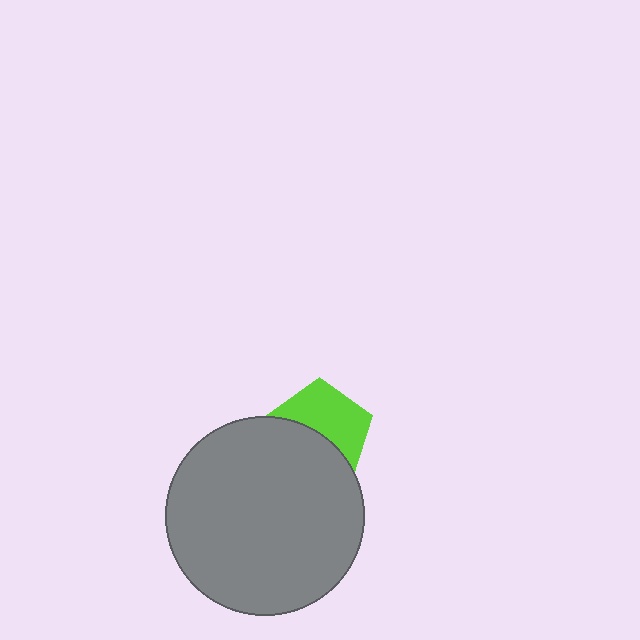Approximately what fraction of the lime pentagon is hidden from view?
Roughly 47% of the lime pentagon is hidden behind the gray circle.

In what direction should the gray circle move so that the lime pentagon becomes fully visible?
The gray circle should move down. That is the shortest direction to clear the overlap and leave the lime pentagon fully visible.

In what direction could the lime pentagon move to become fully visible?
The lime pentagon could move up. That would shift it out from behind the gray circle entirely.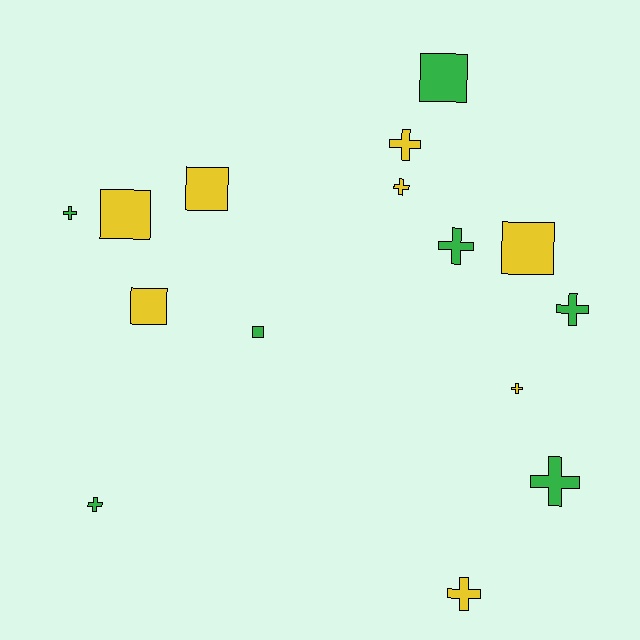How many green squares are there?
There are 2 green squares.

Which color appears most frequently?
Yellow, with 8 objects.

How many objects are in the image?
There are 15 objects.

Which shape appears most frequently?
Cross, with 9 objects.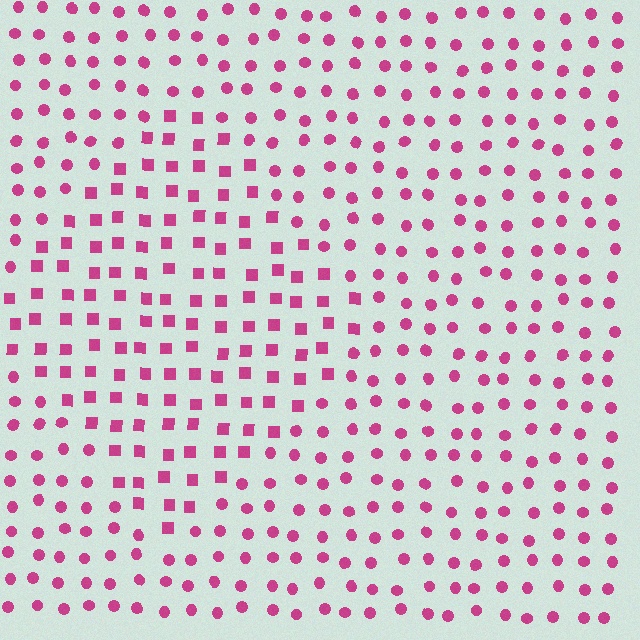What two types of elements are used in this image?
The image uses squares inside the diamond region and circles outside it.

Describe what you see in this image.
The image is filled with small magenta elements arranged in a uniform grid. A diamond-shaped region contains squares, while the surrounding area contains circles. The boundary is defined purely by the change in element shape.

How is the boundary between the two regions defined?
The boundary is defined by a change in element shape: squares inside vs. circles outside. All elements share the same color and spacing.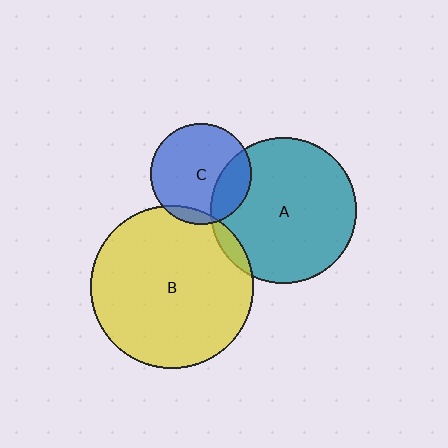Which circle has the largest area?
Circle B (yellow).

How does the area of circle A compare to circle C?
Approximately 2.1 times.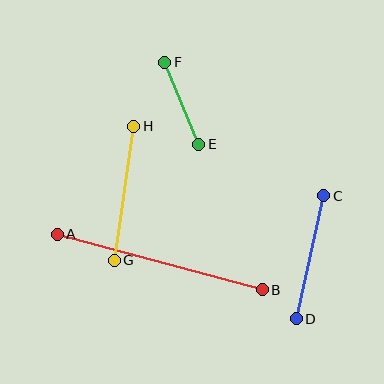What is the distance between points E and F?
The distance is approximately 89 pixels.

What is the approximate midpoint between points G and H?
The midpoint is at approximately (124, 193) pixels.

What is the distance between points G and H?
The distance is approximately 135 pixels.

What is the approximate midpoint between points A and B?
The midpoint is at approximately (160, 262) pixels.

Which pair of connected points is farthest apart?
Points A and B are farthest apart.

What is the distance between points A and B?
The distance is approximately 212 pixels.